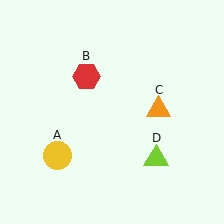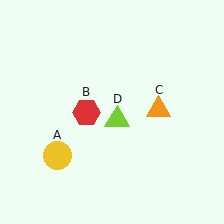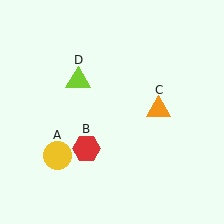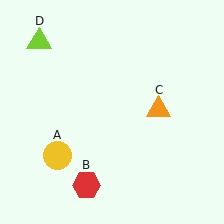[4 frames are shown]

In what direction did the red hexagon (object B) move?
The red hexagon (object B) moved down.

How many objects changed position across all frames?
2 objects changed position: red hexagon (object B), lime triangle (object D).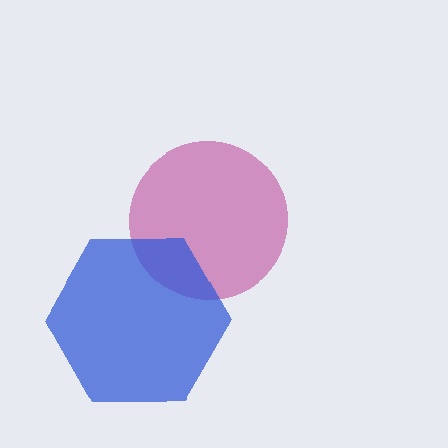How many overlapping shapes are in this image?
There are 2 overlapping shapes in the image.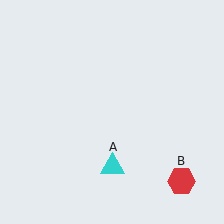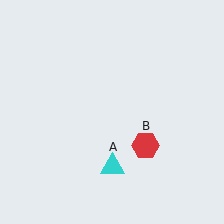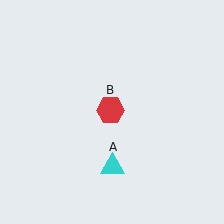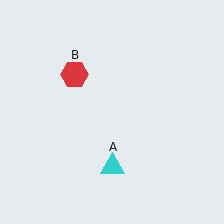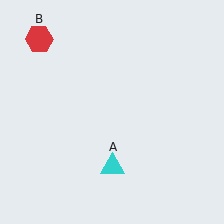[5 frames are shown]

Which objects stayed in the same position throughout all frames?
Cyan triangle (object A) remained stationary.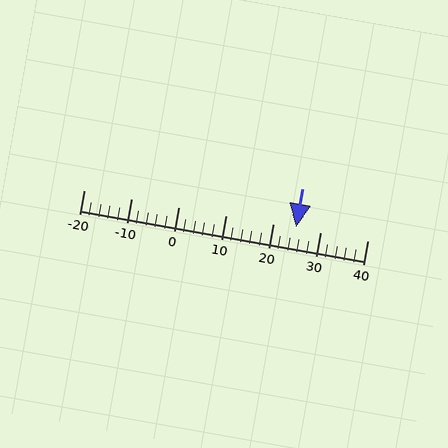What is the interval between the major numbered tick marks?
The major tick marks are spaced 10 units apart.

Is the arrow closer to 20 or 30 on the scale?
The arrow is closer to 20.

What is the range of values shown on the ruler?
The ruler shows values from -20 to 40.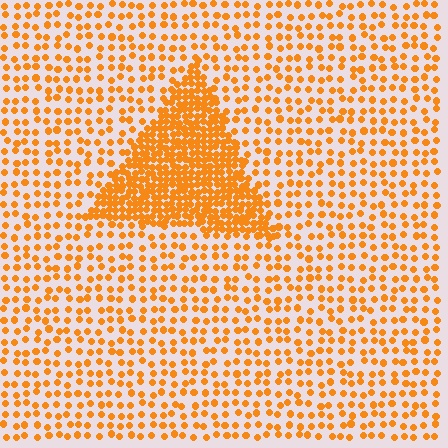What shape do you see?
I see a triangle.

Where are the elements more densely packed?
The elements are more densely packed inside the triangle boundary.